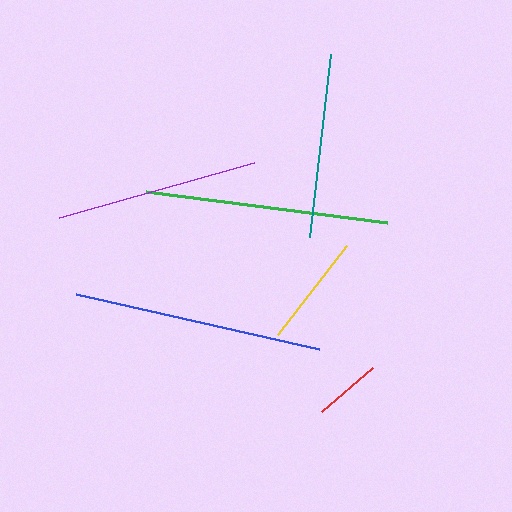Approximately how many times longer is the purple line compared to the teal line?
The purple line is approximately 1.1 times the length of the teal line.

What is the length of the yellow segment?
The yellow segment is approximately 113 pixels long.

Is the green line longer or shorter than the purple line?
The green line is longer than the purple line.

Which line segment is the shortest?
The red line is the shortest at approximately 67 pixels.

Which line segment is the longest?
The blue line is the longest at approximately 249 pixels.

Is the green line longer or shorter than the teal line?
The green line is longer than the teal line.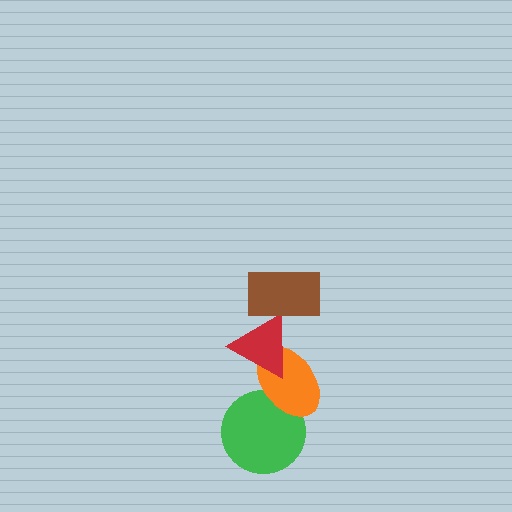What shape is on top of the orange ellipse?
The red triangle is on top of the orange ellipse.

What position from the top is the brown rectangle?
The brown rectangle is 1st from the top.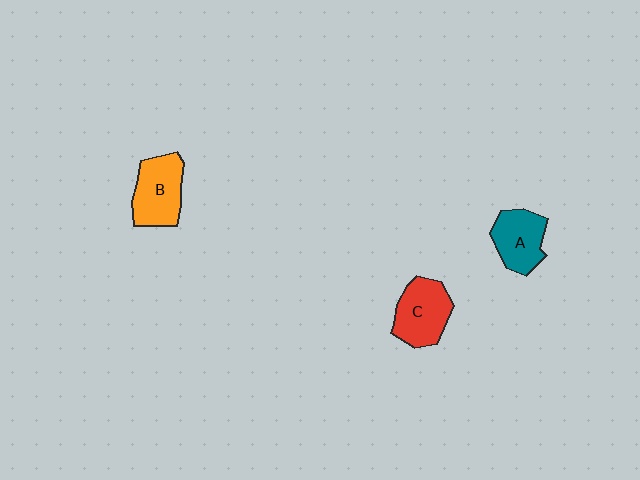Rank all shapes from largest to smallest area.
From largest to smallest: B (orange), C (red), A (teal).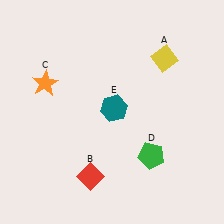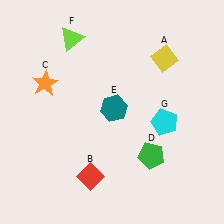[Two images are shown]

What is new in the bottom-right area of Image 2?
A cyan pentagon (G) was added in the bottom-right area of Image 2.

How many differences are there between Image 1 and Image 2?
There are 2 differences between the two images.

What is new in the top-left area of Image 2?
A lime triangle (F) was added in the top-left area of Image 2.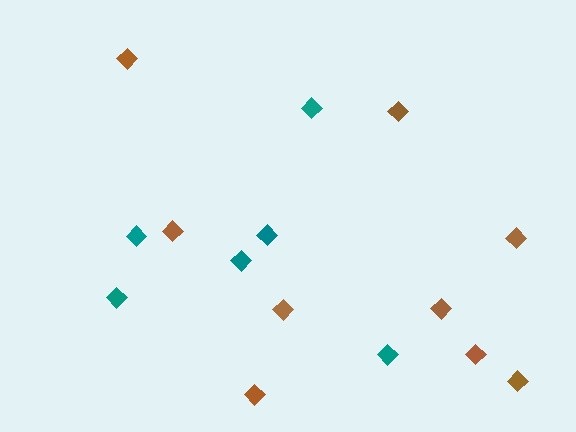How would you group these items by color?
There are 2 groups: one group of brown diamonds (9) and one group of teal diamonds (6).